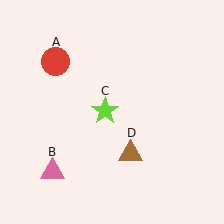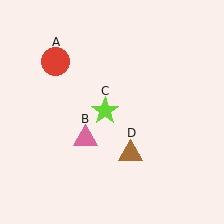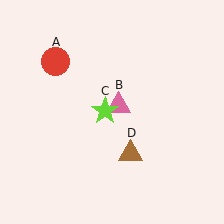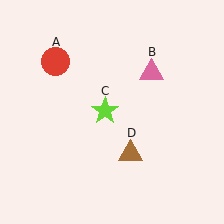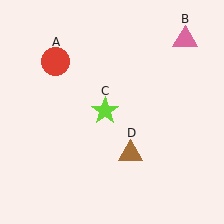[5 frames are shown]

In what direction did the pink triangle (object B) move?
The pink triangle (object B) moved up and to the right.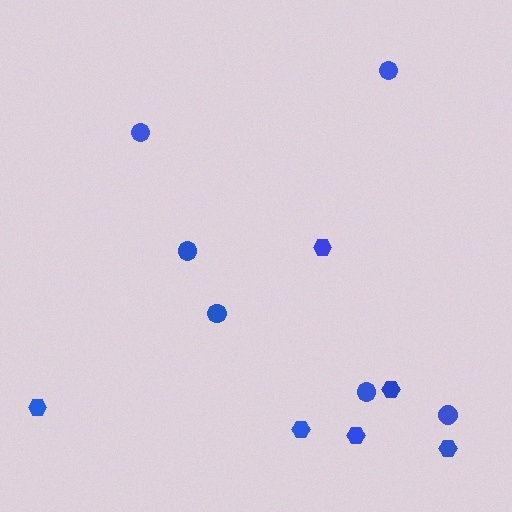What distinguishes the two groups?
There are 2 groups: one group of circles (6) and one group of hexagons (6).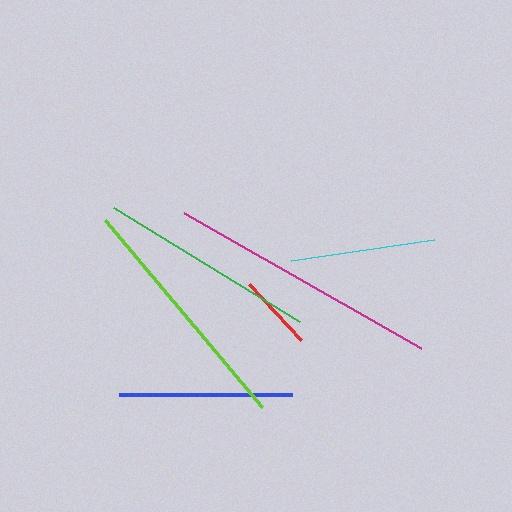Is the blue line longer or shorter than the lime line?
The lime line is longer than the blue line.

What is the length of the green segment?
The green segment is approximately 219 pixels long.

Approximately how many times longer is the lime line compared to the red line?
The lime line is approximately 3.2 times the length of the red line.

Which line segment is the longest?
The magenta line is the longest at approximately 273 pixels.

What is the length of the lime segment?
The lime segment is approximately 244 pixels long.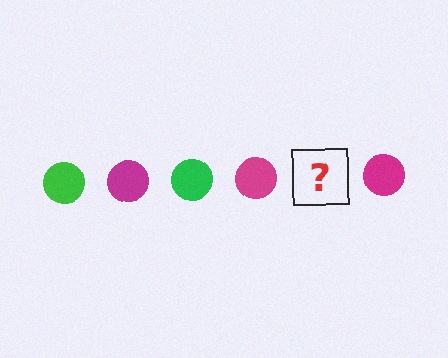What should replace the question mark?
The question mark should be replaced with a green circle.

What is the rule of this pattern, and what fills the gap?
The rule is that the pattern cycles through green, magenta circles. The gap should be filled with a green circle.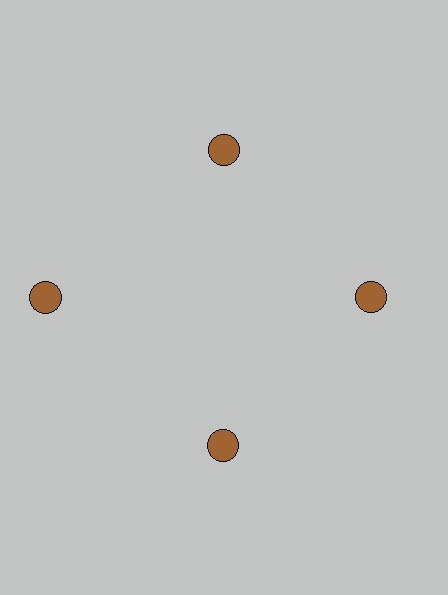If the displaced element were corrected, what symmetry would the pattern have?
It would have 4-fold rotational symmetry — the pattern would map onto itself every 90 degrees.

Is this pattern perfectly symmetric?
No. The 4 brown circles are arranged in a ring, but one element near the 9 o'clock position is pushed outward from the center, breaking the 4-fold rotational symmetry.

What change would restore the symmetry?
The symmetry would be restored by moving it inward, back onto the ring so that all 4 circles sit at equal angles and equal distance from the center.